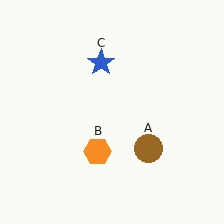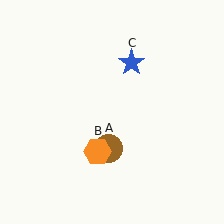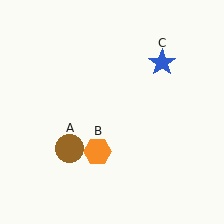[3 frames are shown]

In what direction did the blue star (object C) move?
The blue star (object C) moved right.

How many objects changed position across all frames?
2 objects changed position: brown circle (object A), blue star (object C).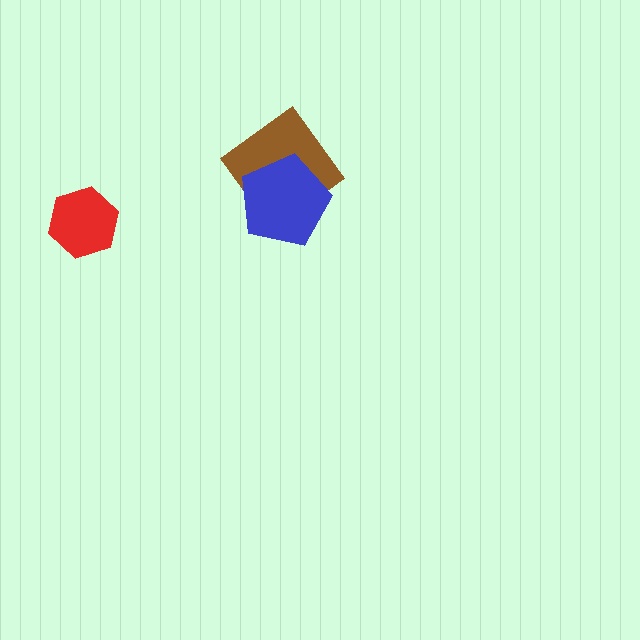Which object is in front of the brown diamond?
The blue pentagon is in front of the brown diamond.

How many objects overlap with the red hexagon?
0 objects overlap with the red hexagon.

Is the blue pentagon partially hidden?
No, no other shape covers it.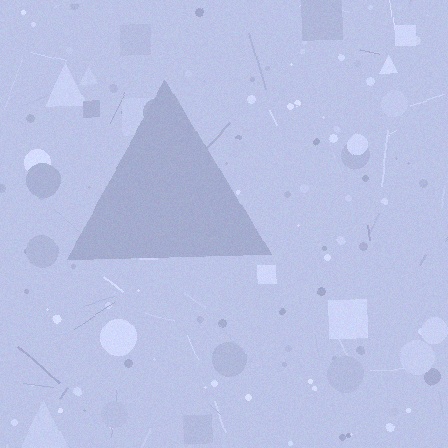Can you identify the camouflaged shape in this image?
The camouflaged shape is a triangle.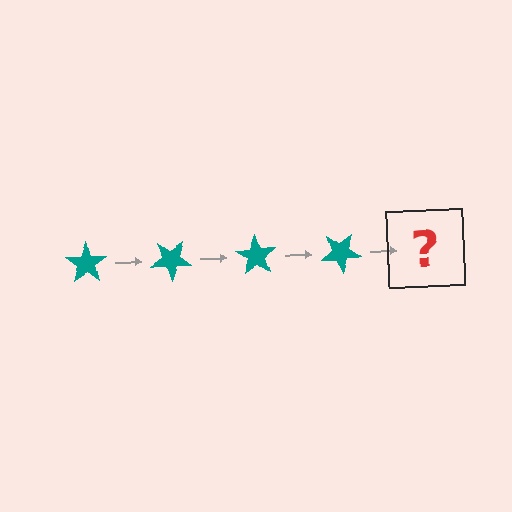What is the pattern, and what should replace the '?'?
The pattern is that the star rotates 35 degrees each step. The '?' should be a teal star rotated 140 degrees.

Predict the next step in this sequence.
The next step is a teal star rotated 140 degrees.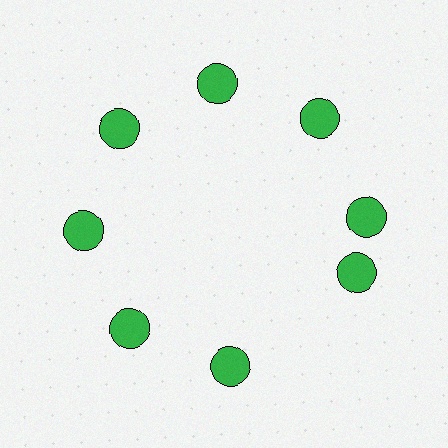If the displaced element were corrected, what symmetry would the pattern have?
It would have 8-fold rotational symmetry — the pattern would map onto itself every 45 degrees.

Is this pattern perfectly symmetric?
No. The 8 green circles are arranged in a ring, but one element near the 4 o'clock position is rotated out of alignment along the ring, breaking the 8-fold rotational symmetry.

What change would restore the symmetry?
The symmetry would be restored by rotating it back into even spacing with its neighbors so that all 8 circles sit at equal angles and equal distance from the center.